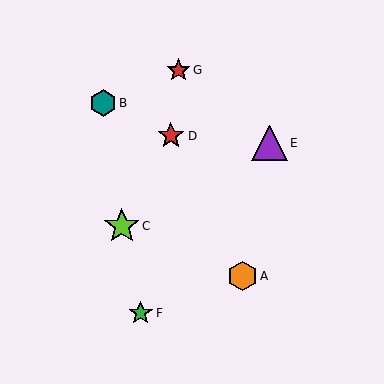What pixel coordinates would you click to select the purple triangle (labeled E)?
Click at (269, 143) to select the purple triangle E.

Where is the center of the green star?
The center of the green star is at (141, 313).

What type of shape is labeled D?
Shape D is a red star.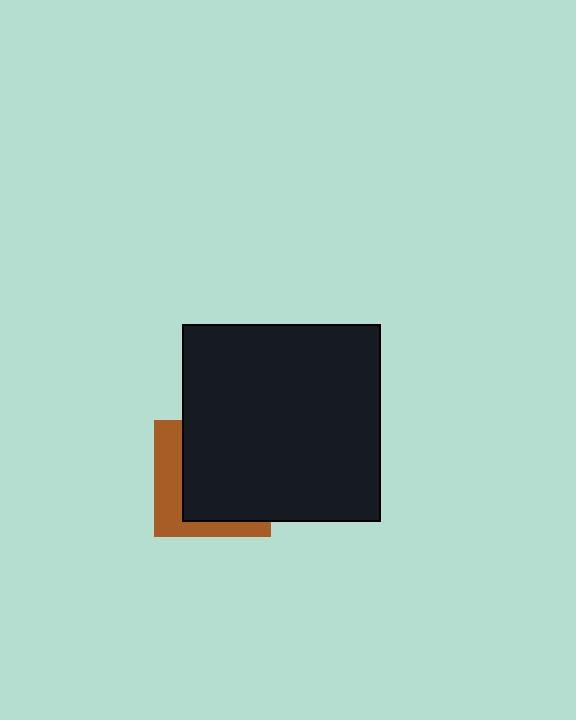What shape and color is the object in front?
The object in front is a black square.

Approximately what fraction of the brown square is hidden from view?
Roughly 66% of the brown square is hidden behind the black square.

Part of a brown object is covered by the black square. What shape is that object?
It is a square.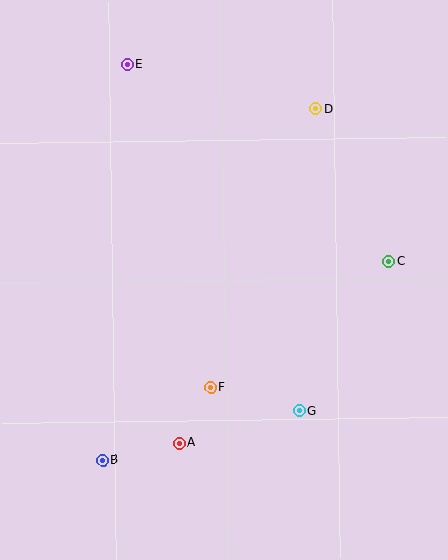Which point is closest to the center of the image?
Point F at (211, 387) is closest to the center.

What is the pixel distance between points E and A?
The distance between E and A is 382 pixels.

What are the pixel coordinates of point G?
Point G is at (299, 411).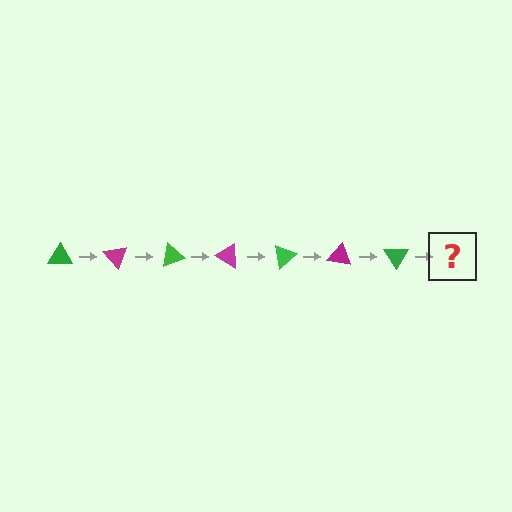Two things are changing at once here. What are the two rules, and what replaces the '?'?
The two rules are that it rotates 50 degrees each step and the color cycles through green and magenta. The '?' should be a magenta triangle, rotated 350 degrees from the start.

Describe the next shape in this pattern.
It should be a magenta triangle, rotated 350 degrees from the start.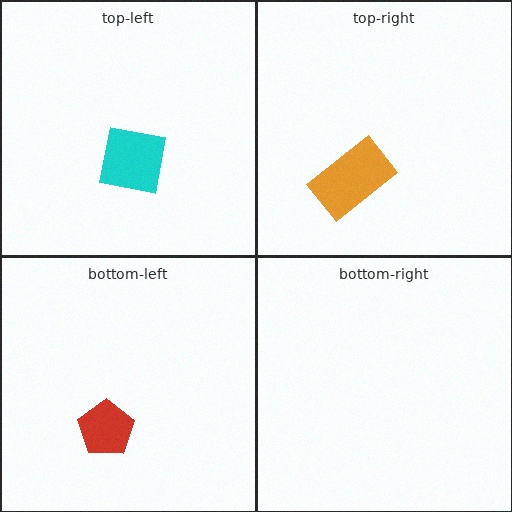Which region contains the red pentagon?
The bottom-left region.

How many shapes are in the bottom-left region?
1.